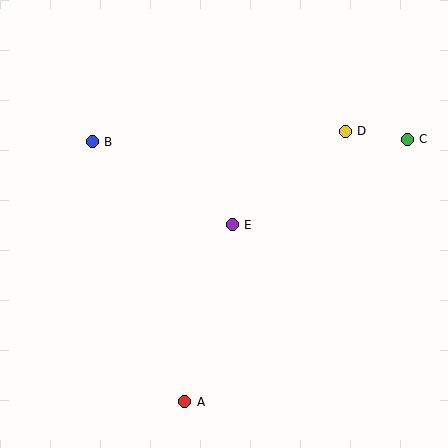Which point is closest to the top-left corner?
Point B is closest to the top-left corner.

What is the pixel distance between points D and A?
The distance between D and A is 314 pixels.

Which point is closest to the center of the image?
Point E at (232, 225) is closest to the center.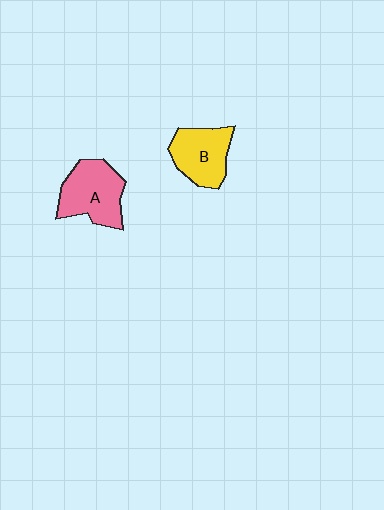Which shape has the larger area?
Shape A (pink).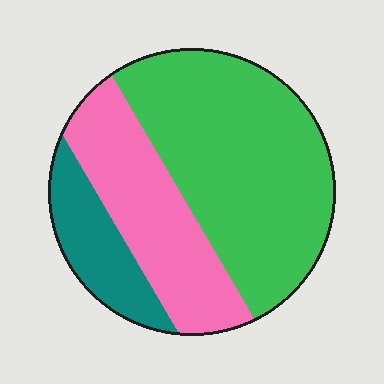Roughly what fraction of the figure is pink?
Pink covers around 30% of the figure.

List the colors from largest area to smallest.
From largest to smallest: green, pink, teal.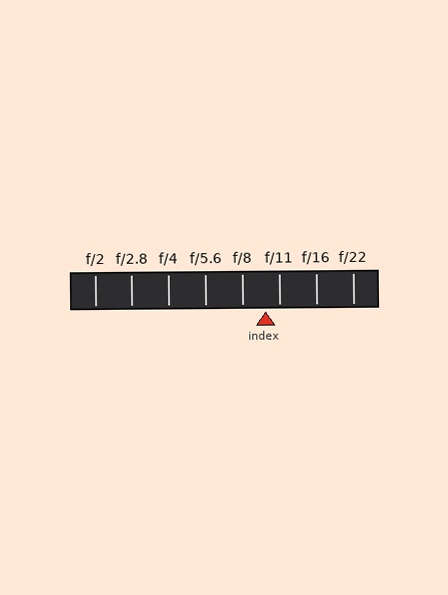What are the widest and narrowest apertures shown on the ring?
The widest aperture shown is f/2 and the narrowest is f/22.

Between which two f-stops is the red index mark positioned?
The index mark is between f/8 and f/11.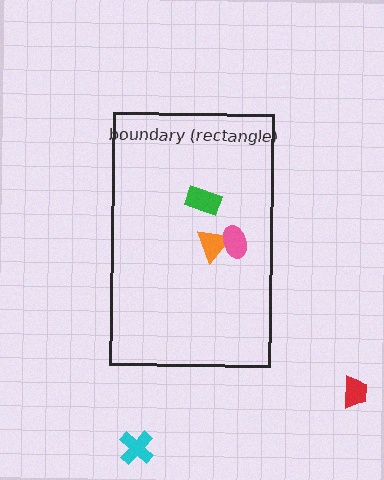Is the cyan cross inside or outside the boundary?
Outside.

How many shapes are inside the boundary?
3 inside, 2 outside.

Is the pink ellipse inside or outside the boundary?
Inside.